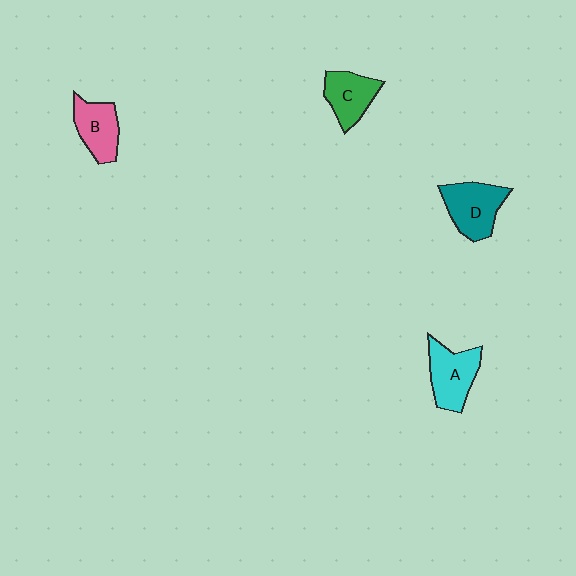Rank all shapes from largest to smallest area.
From largest to smallest: D (teal), A (cyan), B (pink), C (green).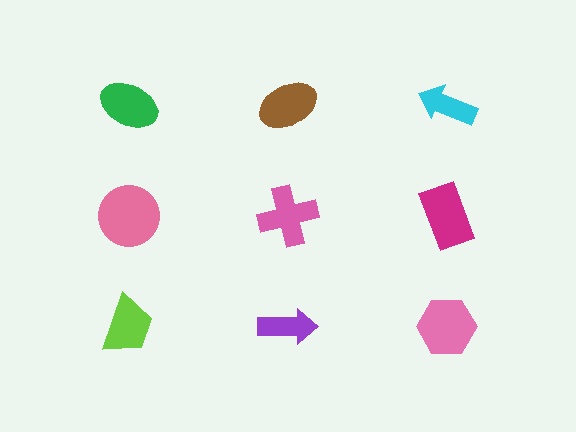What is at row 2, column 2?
A pink cross.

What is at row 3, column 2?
A purple arrow.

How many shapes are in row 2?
3 shapes.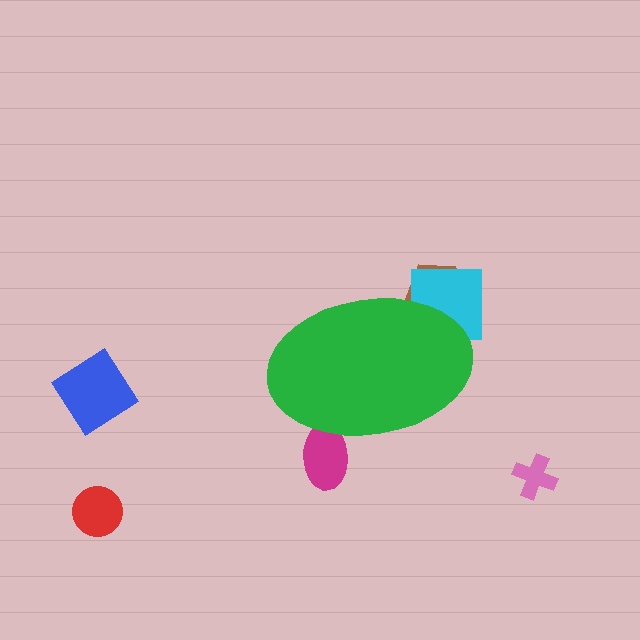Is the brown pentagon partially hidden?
Yes, the brown pentagon is partially hidden behind the green ellipse.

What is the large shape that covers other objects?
A green ellipse.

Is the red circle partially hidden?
No, the red circle is fully visible.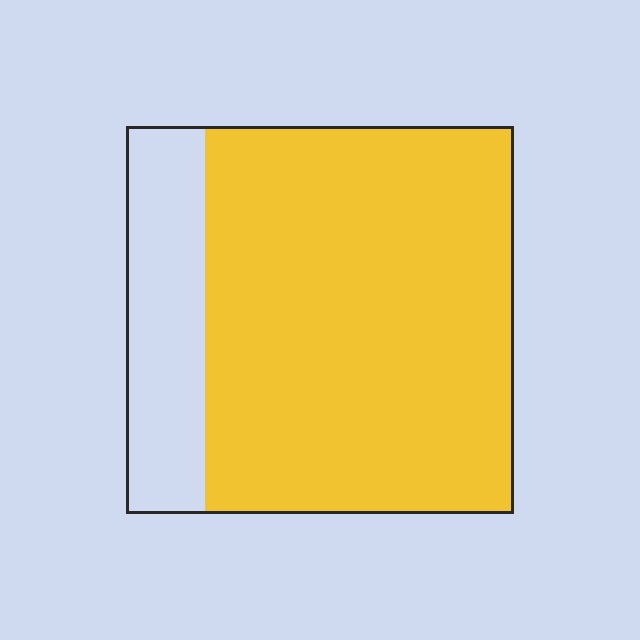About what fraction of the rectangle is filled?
About four fifths (4/5).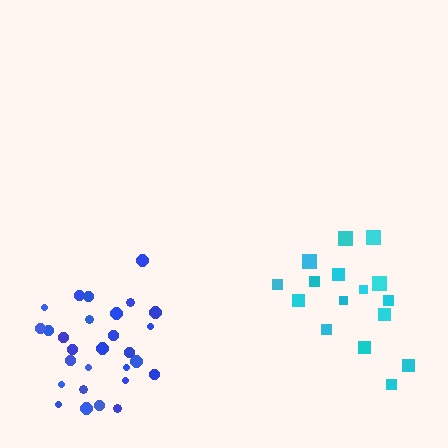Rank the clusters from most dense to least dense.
blue, cyan.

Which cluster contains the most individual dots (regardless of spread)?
Blue (28).